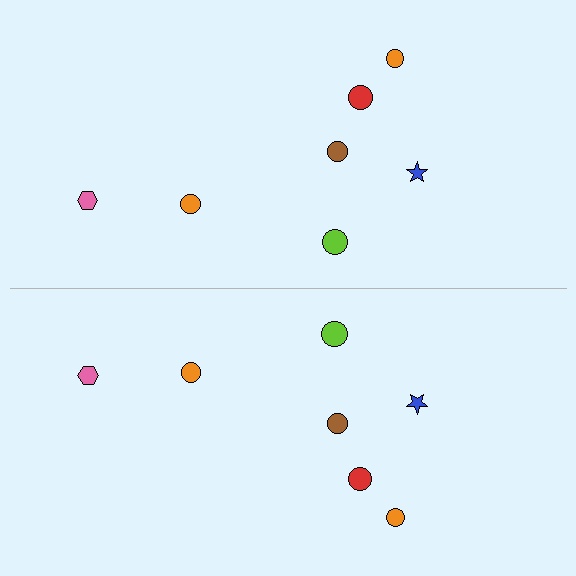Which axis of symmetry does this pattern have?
The pattern has a horizontal axis of symmetry running through the center of the image.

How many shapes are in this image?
There are 14 shapes in this image.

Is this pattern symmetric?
Yes, this pattern has bilateral (reflection) symmetry.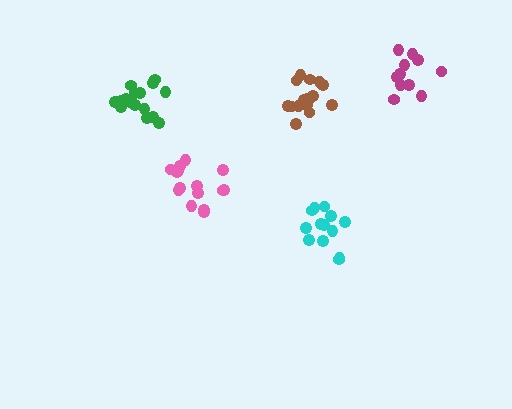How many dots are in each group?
Group 1: 13 dots, Group 2: 16 dots, Group 3: 11 dots, Group 4: 15 dots, Group 5: 16 dots (71 total).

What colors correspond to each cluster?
The clusters are colored: cyan, brown, magenta, pink, green.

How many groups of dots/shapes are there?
There are 5 groups.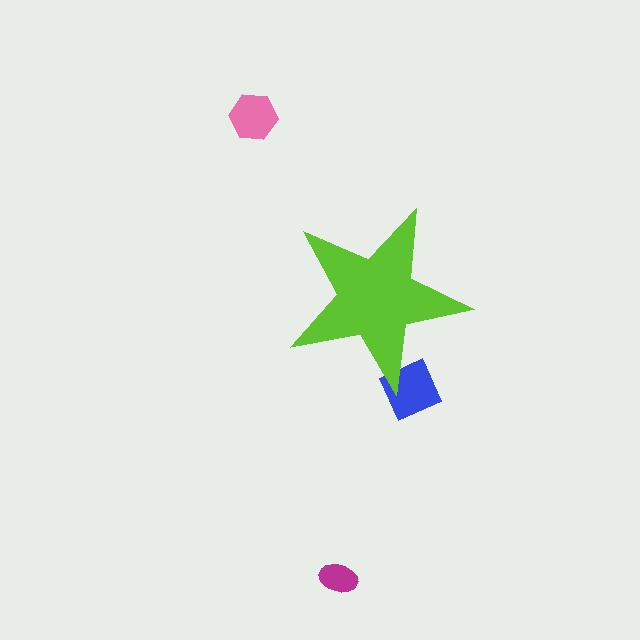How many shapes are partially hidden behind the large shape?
1 shape is partially hidden.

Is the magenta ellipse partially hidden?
No, the magenta ellipse is fully visible.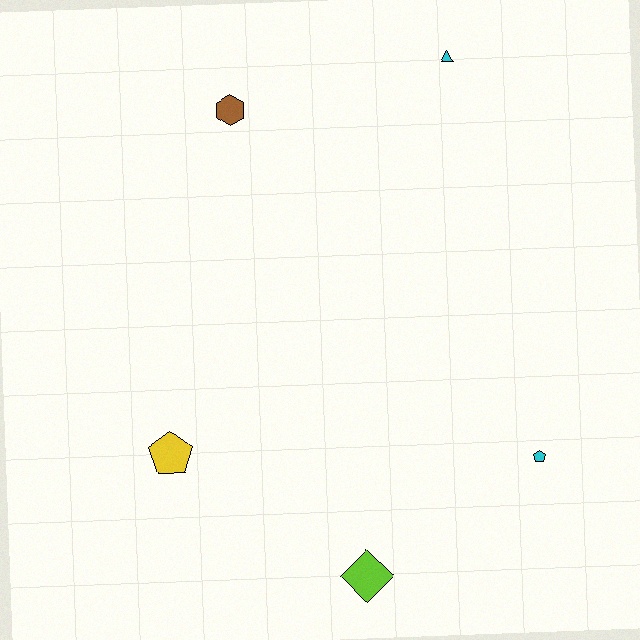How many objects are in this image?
There are 5 objects.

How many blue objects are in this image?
There are no blue objects.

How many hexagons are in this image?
There is 1 hexagon.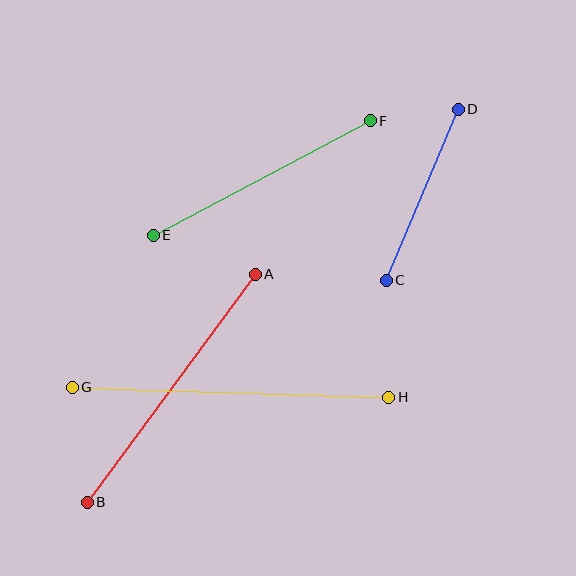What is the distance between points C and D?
The distance is approximately 185 pixels.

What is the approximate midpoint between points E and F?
The midpoint is at approximately (262, 178) pixels.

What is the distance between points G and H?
The distance is approximately 317 pixels.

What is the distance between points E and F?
The distance is approximately 246 pixels.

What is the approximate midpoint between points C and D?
The midpoint is at approximately (422, 195) pixels.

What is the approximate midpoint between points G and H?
The midpoint is at approximately (230, 392) pixels.